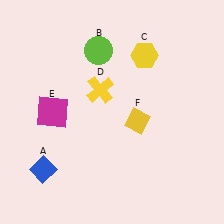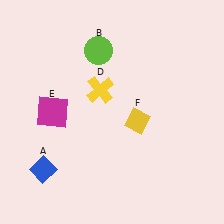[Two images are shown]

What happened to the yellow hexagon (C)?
The yellow hexagon (C) was removed in Image 2. It was in the top-right area of Image 1.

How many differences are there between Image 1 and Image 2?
There is 1 difference between the two images.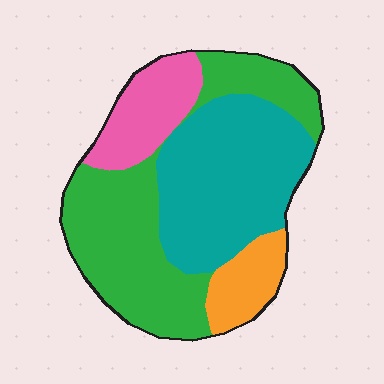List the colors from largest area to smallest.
From largest to smallest: green, teal, pink, orange.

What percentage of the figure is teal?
Teal takes up about three eighths (3/8) of the figure.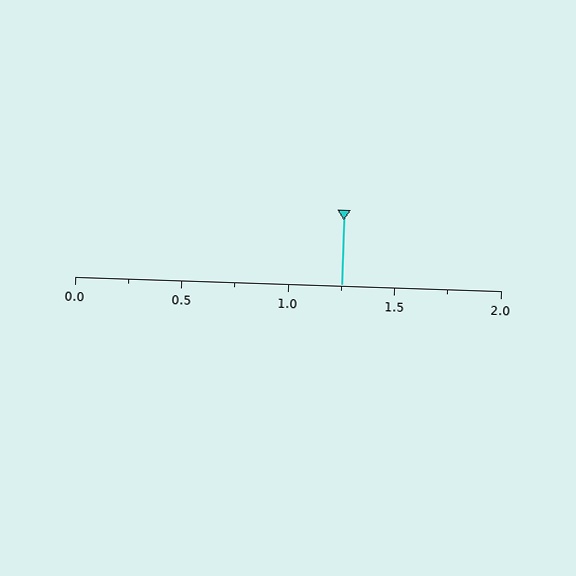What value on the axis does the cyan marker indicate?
The marker indicates approximately 1.25.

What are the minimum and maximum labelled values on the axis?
The axis runs from 0.0 to 2.0.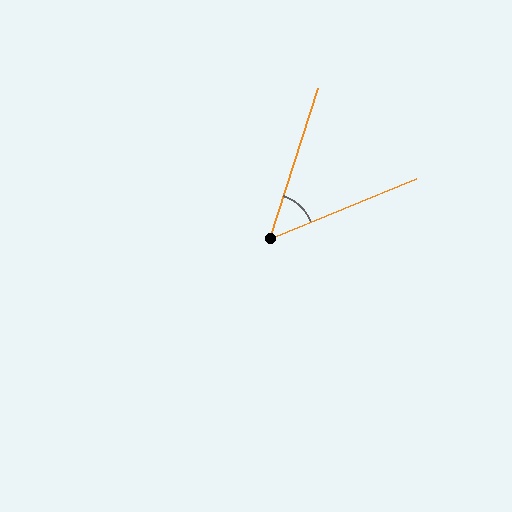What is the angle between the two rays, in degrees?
Approximately 50 degrees.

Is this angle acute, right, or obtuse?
It is acute.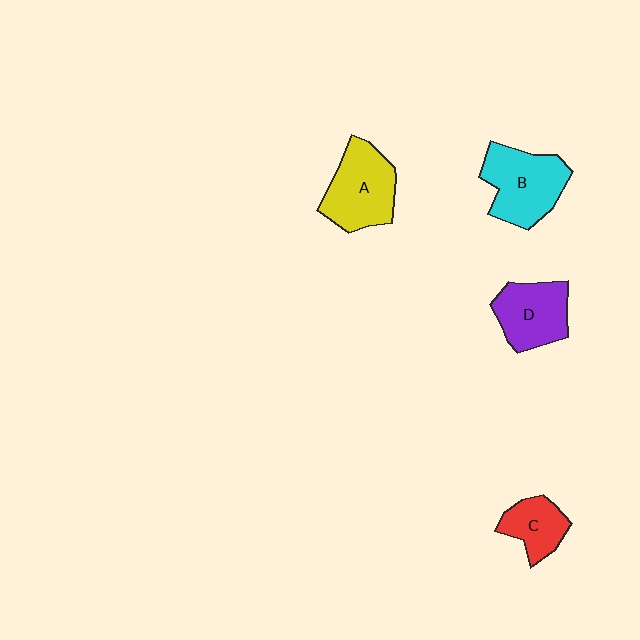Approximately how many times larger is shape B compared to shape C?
Approximately 1.7 times.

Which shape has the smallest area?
Shape C (red).